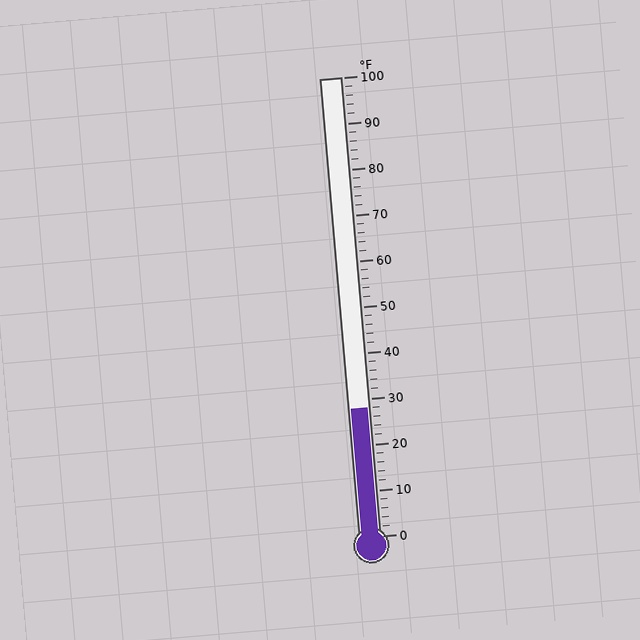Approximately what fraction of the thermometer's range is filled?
The thermometer is filled to approximately 30% of its range.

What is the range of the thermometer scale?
The thermometer scale ranges from 0°F to 100°F.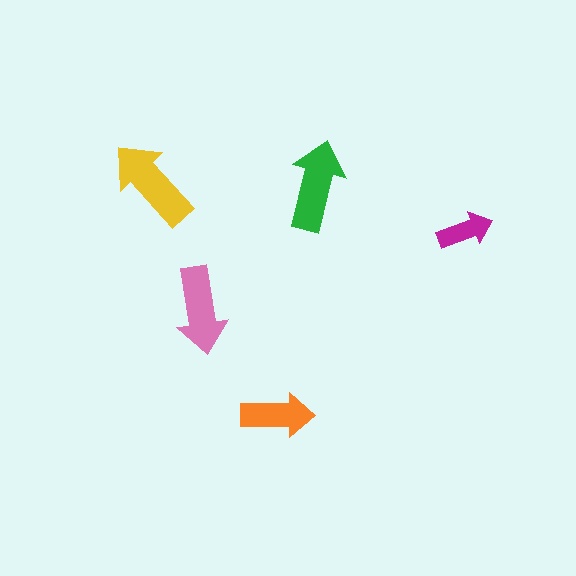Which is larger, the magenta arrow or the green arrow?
The green one.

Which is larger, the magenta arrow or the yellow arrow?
The yellow one.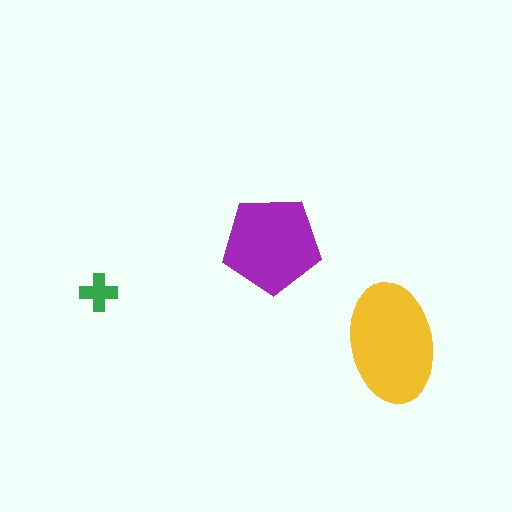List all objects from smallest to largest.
The green cross, the purple pentagon, the yellow ellipse.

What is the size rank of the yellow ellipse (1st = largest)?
1st.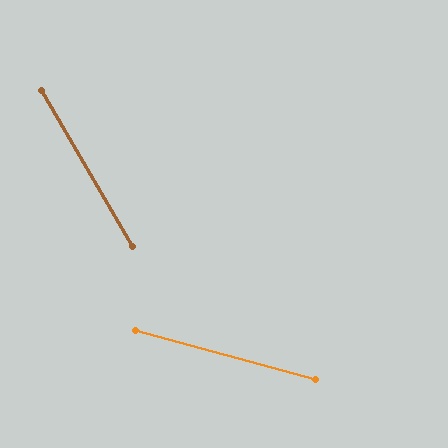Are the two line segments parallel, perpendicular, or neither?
Neither parallel nor perpendicular — they differ by about 45°.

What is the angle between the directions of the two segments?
Approximately 45 degrees.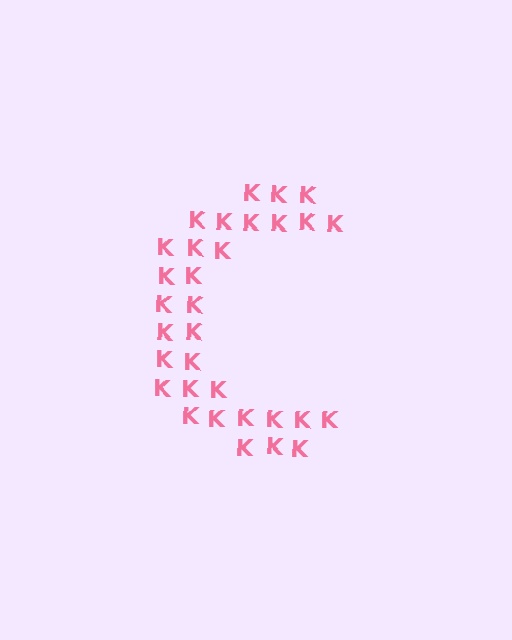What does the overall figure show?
The overall figure shows the letter C.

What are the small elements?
The small elements are letter K's.